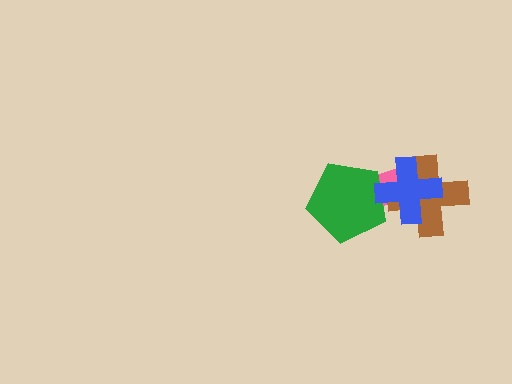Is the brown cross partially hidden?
Yes, it is partially covered by another shape.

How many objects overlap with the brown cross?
2 objects overlap with the brown cross.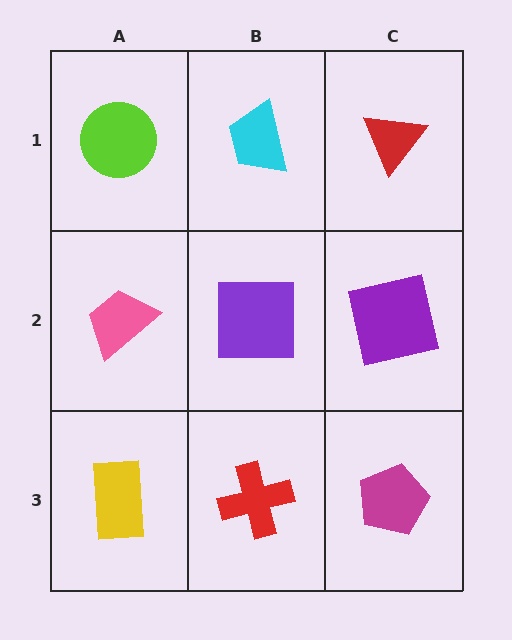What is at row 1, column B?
A cyan trapezoid.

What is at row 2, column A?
A pink trapezoid.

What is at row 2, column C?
A purple square.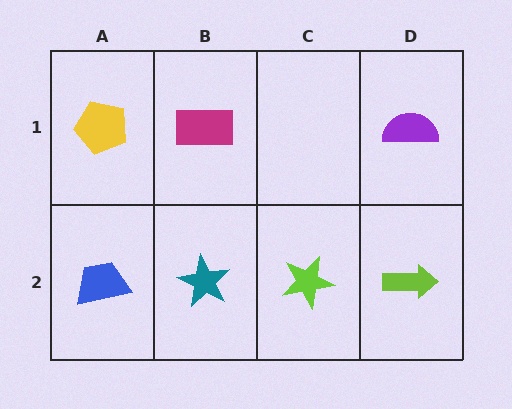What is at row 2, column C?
A lime star.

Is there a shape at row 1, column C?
No, that cell is empty.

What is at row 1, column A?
A yellow pentagon.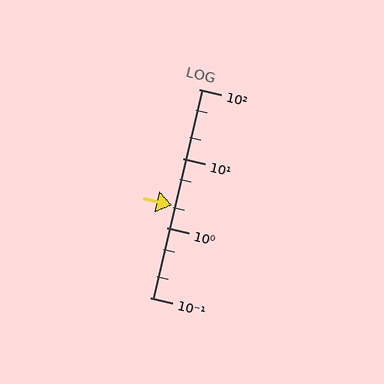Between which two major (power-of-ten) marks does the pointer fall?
The pointer is between 1 and 10.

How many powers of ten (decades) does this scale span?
The scale spans 3 decades, from 0.1 to 100.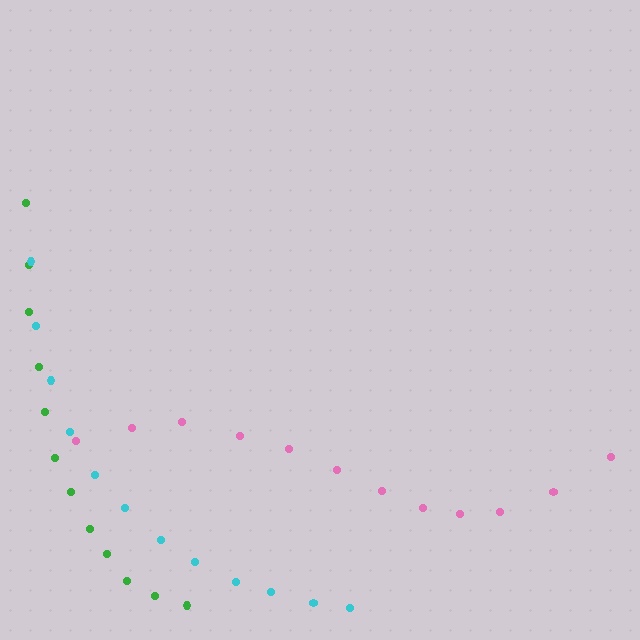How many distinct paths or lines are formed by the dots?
There are 3 distinct paths.